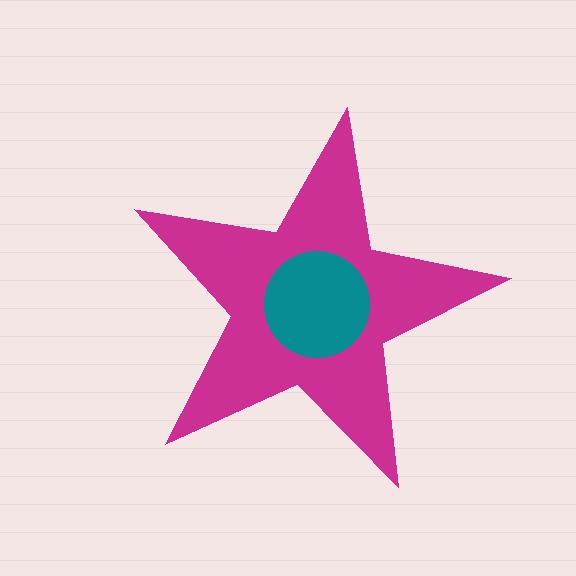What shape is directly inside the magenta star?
The teal circle.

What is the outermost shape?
The magenta star.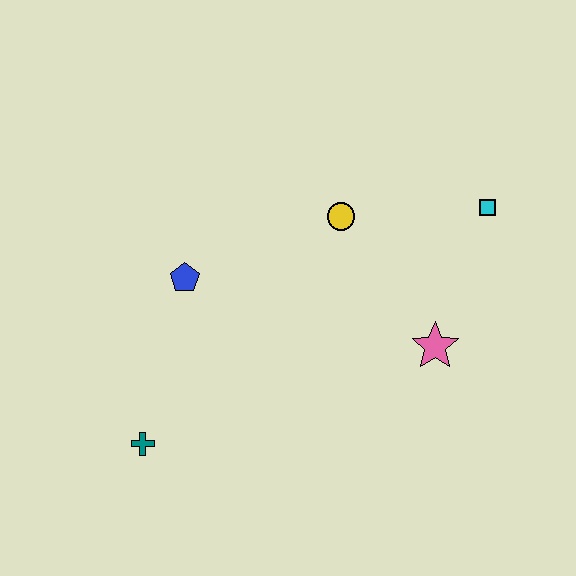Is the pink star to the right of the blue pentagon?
Yes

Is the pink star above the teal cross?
Yes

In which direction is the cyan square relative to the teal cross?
The cyan square is to the right of the teal cross.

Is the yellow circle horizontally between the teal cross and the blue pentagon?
No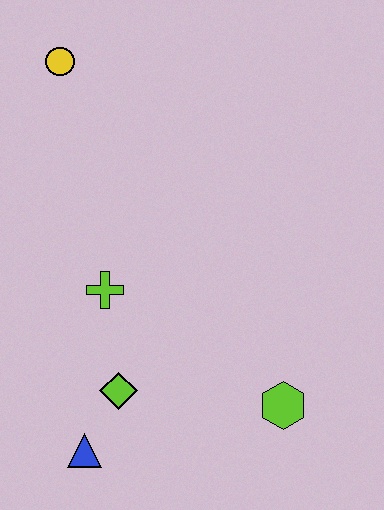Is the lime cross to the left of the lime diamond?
Yes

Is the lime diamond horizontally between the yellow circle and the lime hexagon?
Yes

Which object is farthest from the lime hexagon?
The yellow circle is farthest from the lime hexagon.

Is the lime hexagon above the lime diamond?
No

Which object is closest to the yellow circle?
The lime cross is closest to the yellow circle.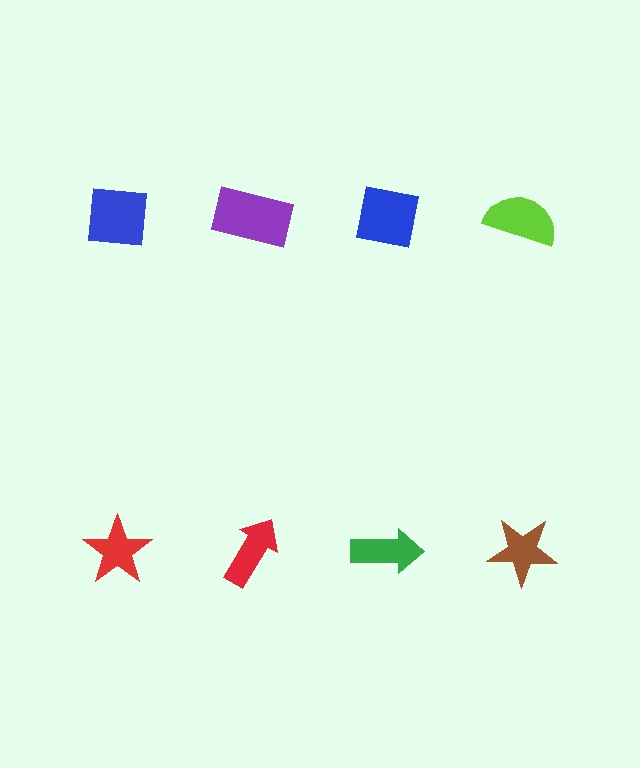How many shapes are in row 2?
4 shapes.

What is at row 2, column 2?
A red arrow.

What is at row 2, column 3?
A green arrow.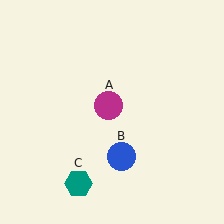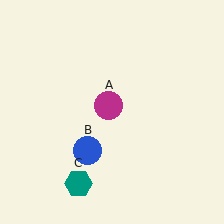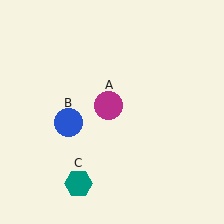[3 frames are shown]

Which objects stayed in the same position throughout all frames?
Magenta circle (object A) and teal hexagon (object C) remained stationary.